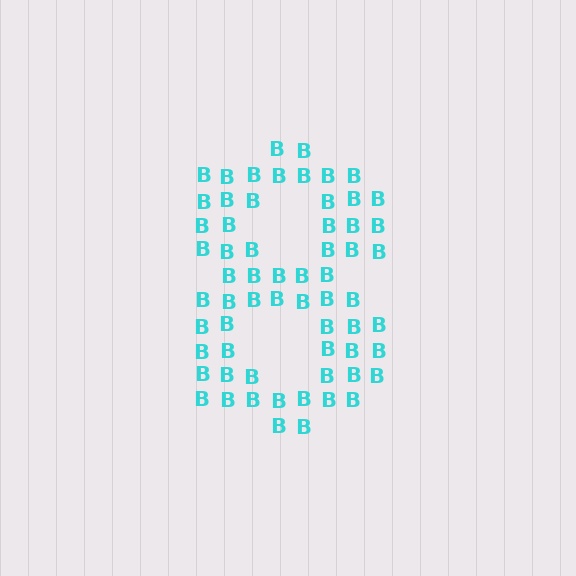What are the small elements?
The small elements are letter B's.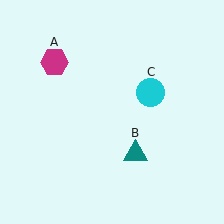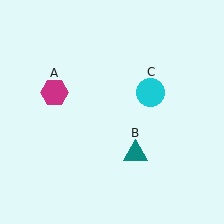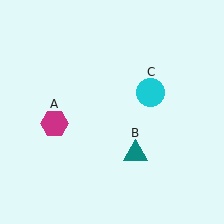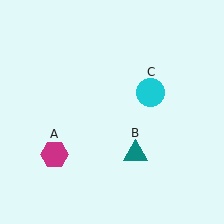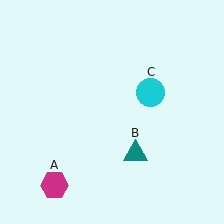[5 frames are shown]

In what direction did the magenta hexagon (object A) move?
The magenta hexagon (object A) moved down.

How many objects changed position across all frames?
1 object changed position: magenta hexagon (object A).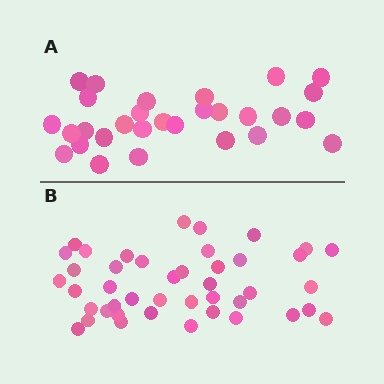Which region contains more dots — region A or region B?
Region B (the bottom region) has more dots.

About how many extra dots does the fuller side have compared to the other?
Region B has approximately 15 more dots than region A.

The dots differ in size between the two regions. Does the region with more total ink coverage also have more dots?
No. Region A has more total ink coverage because its dots are larger, but region B actually contains more individual dots. Total area can be misleading — the number of items is what matters here.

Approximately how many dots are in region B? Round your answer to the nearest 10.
About 40 dots. (The exact count is 43, which rounds to 40.)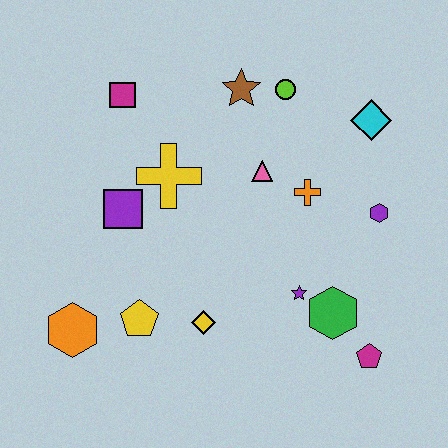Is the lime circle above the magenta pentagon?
Yes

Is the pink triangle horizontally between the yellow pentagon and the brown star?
No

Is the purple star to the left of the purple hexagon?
Yes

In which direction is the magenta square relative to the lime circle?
The magenta square is to the left of the lime circle.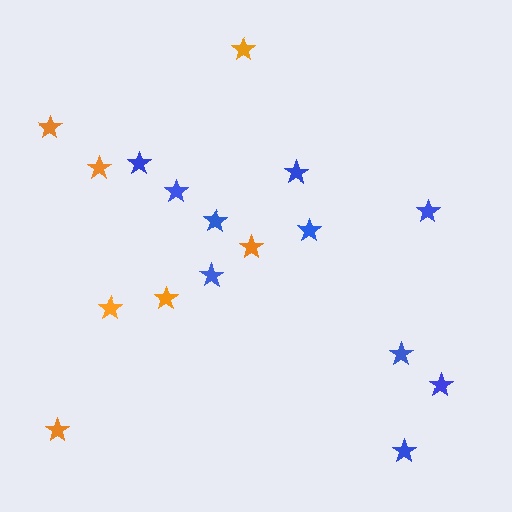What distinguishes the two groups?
There are 2 groups: one group of orange stars (7) and one group of blue stars (10).